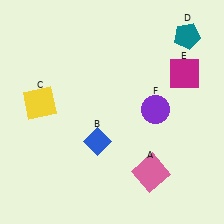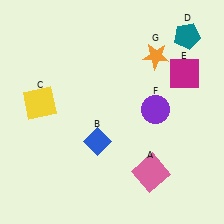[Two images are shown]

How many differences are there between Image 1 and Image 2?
There is 1 difference between the two images.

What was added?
An orange star (G) was added in Image 2.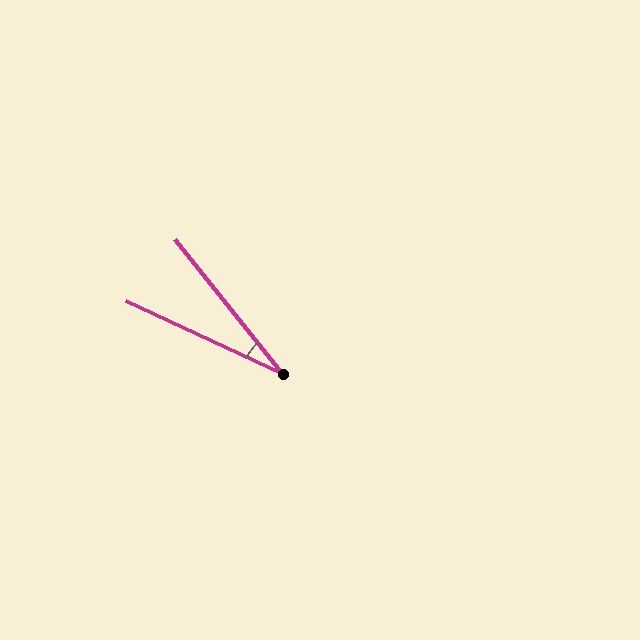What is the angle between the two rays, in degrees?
Approximately 26 degrees.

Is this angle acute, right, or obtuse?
It is acute.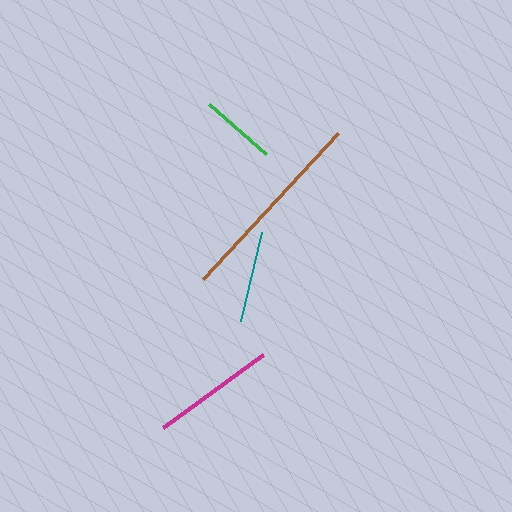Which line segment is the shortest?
The green line is the shortest at approximately 76 pixels.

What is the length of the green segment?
The green segment is approximately 76 pixels long.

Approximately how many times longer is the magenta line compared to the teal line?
The magenta line is approximately 1.4 times the length of the teal line.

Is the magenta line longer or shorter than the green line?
The magenta line is longer than the green line.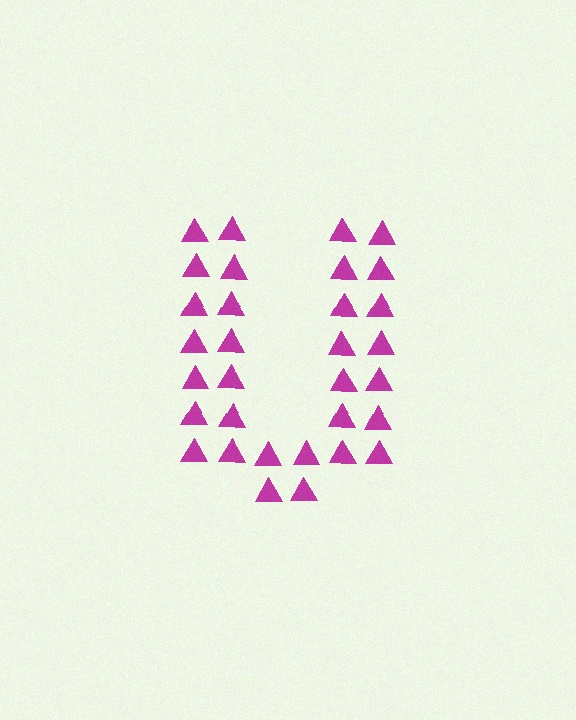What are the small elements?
The small elements are triangles.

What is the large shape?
The large shape is the letter U.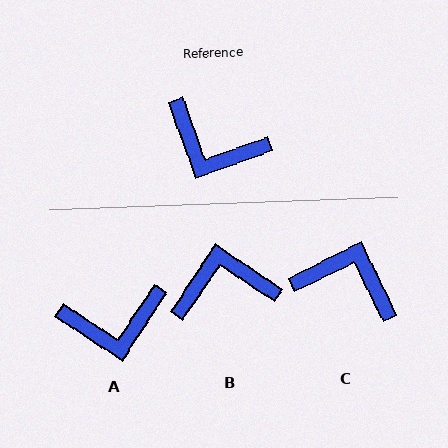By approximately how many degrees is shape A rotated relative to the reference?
Approximately 37 degrees counter-clockwise.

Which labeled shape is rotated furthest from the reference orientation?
C, about 174 degrees away.